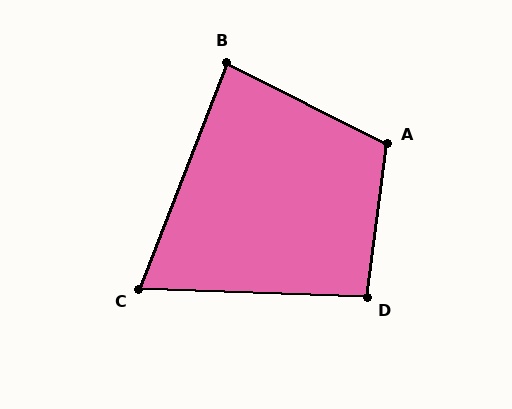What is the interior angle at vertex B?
Approximately 84 degrees (acute).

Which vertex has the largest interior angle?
A, at approximately 109 degrees.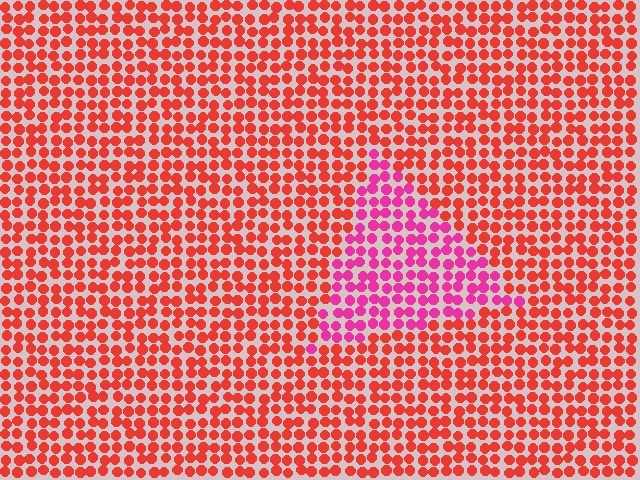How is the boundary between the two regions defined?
The boundary is defined purely by a slight shift in hue (about 39 degrees). Spacing, size, and orientation are identical on both sides.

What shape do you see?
I see a triangle.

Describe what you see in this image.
The image is filled with small red elements in a uniform arrangement. A triangle-shaped region is visible where the elements are tinted to a slightly different hue, forming a subtle color boundary.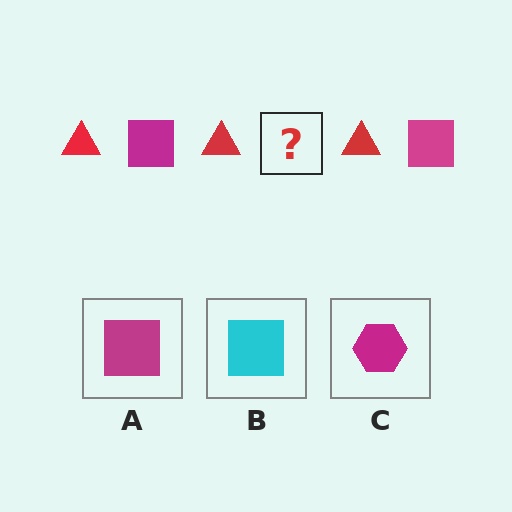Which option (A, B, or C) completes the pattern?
A.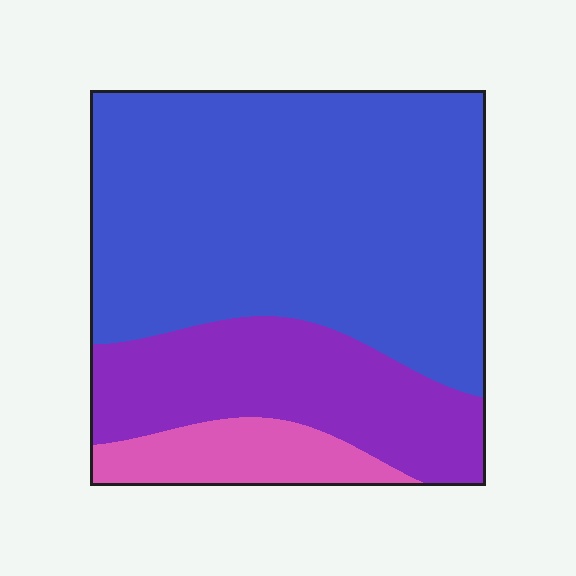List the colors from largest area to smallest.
From largest to smallest: blue, purple, pink.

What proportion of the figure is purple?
Purple covers 26% of the figure.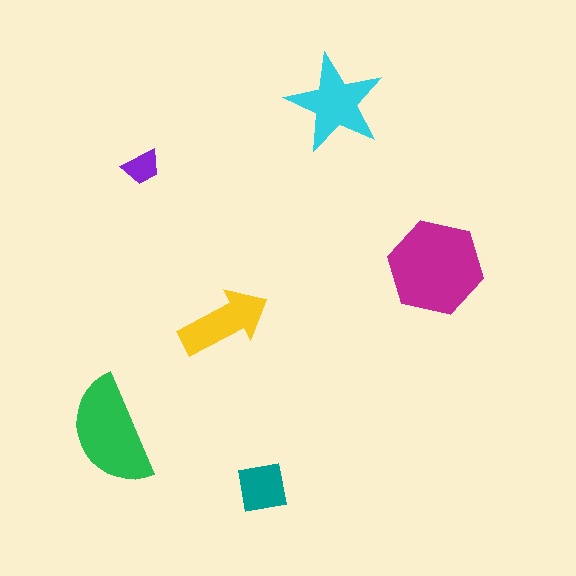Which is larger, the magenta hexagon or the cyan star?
The magenta hexagon.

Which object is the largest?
The magenta hexagon.